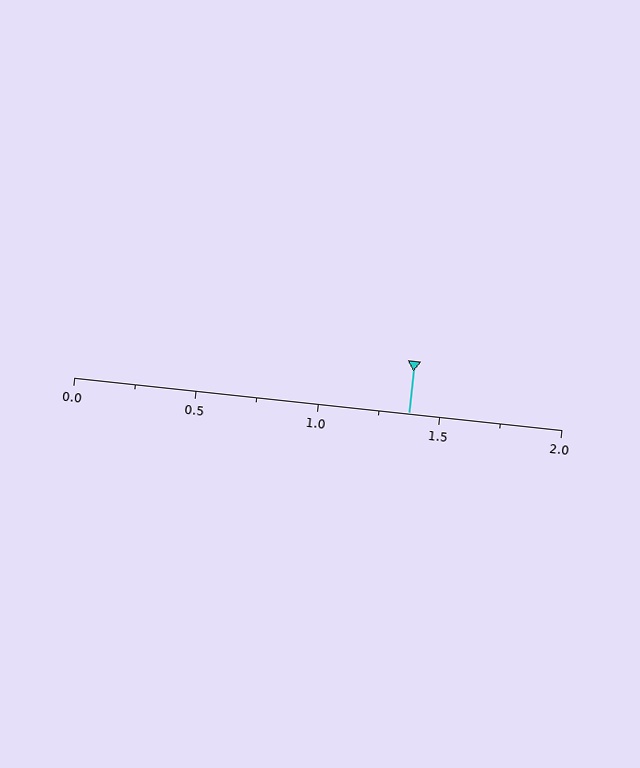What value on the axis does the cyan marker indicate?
The marker indicates approximately 1.38.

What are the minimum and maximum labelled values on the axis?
The axis runs from 0.0 to 2.0.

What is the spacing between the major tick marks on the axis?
The major ticks are spaced 0.5 apart.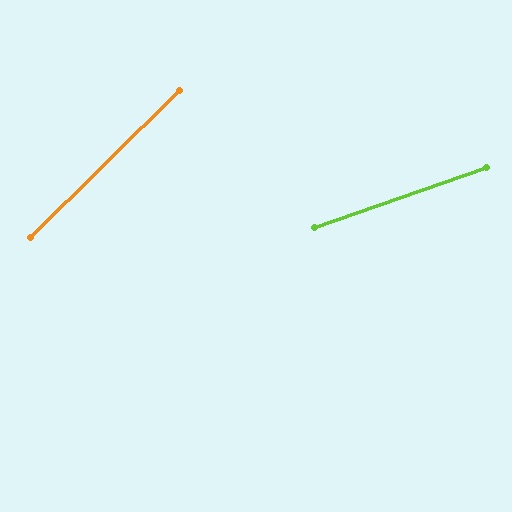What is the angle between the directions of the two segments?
Approximately 25 degrees.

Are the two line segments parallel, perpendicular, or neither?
Neither parallel nor perpendicular — they differ by about 25°.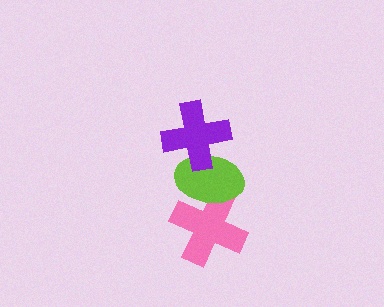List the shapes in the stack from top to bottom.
From top to bottom: the purple cross, the lime ellipse, the pink cross.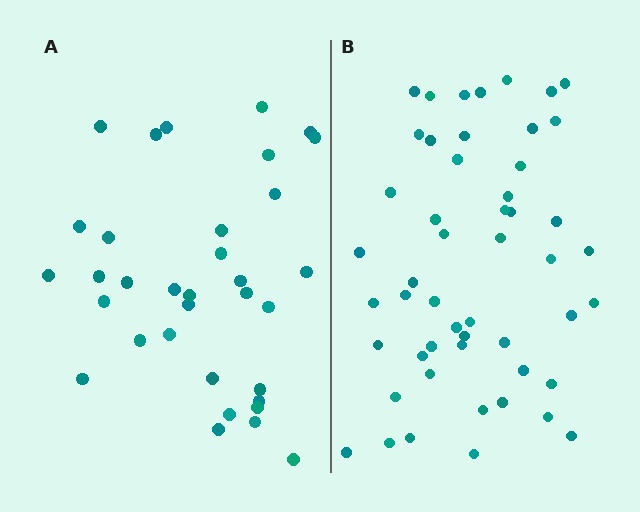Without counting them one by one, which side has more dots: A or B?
Region B (the right region) has more dots.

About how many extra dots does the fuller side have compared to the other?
Region B has approximately 15 more dots than region A.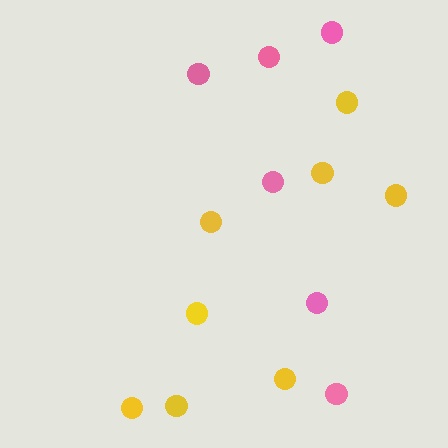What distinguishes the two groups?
There are 2 groups: one group of yellow circles (8) and one group of pink circles (6).